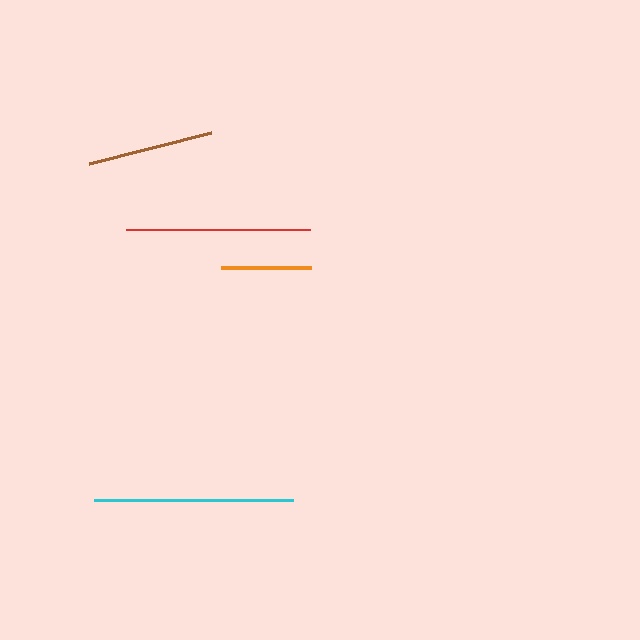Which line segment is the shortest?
The orange line is the shortest at approximately 90 pixels.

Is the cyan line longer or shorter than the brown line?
The cyan line is longer than the brown line.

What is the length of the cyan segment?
The cyan segment is approximately 199 pixels long.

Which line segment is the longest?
The cyan line is the longest at approximately 199 pixels.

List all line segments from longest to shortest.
From longest to shortest: cyan, red, brown, orange.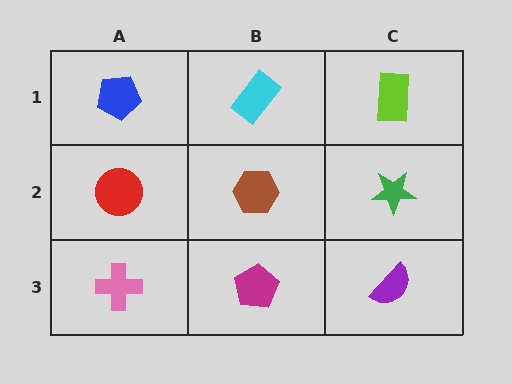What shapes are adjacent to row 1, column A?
A red circle (row 2, column A), a cyan rectangle (row 1, column B).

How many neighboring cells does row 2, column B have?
4.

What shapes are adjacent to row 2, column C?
A lime rectangle (row 1, column C), a purple semicircle (row 3, column C), a brown hexagon (row 2, column B).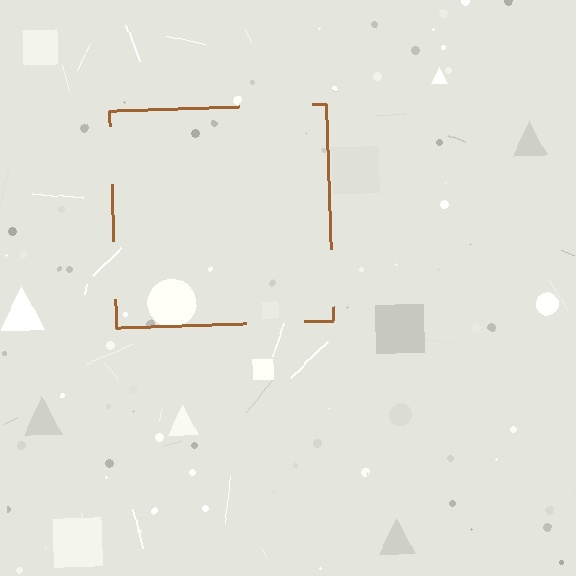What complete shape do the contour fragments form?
The contour fragments form a square.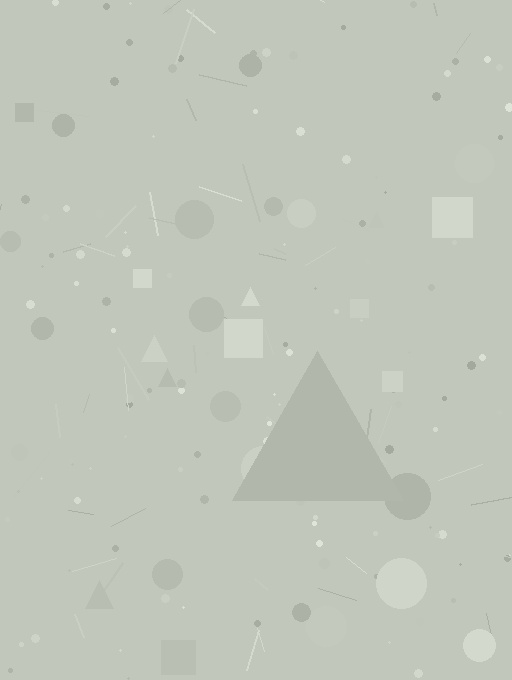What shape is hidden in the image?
A triangle is hidden in the image.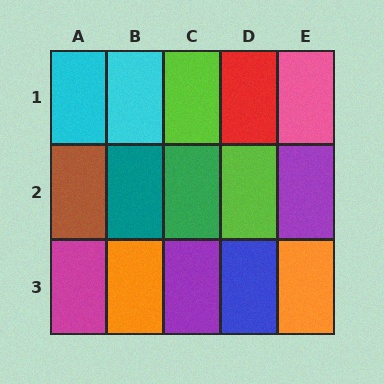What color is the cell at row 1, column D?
Red.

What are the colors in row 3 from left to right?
Magenta, orange, purple, blue, orange.